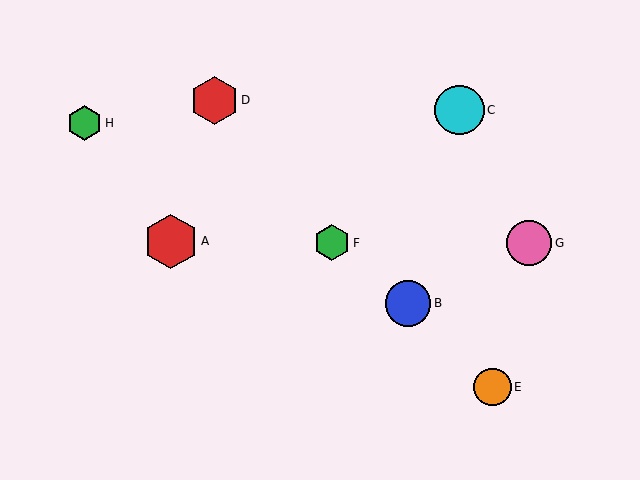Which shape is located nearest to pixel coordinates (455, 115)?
The cyan circle (labeled C) at (460, 110) is nearest to that location.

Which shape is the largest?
The red hexagon (labeled A) is the largest.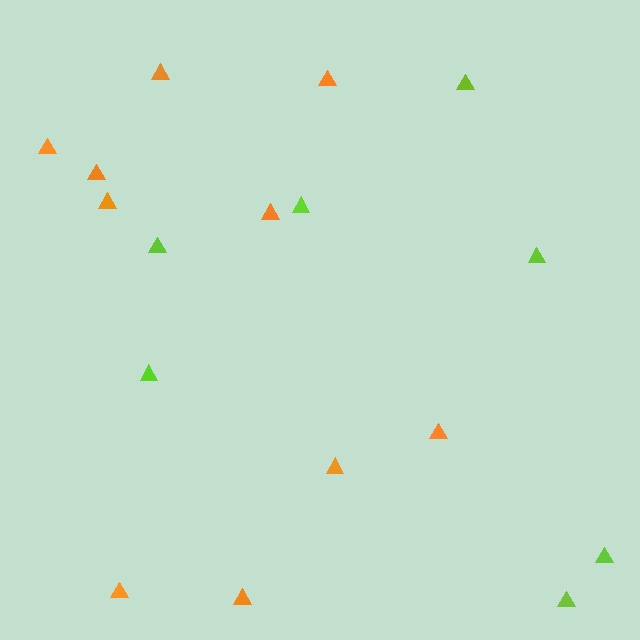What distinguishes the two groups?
There are 2 groups: one group of orange triangles (10) and one group of lime triangles (7).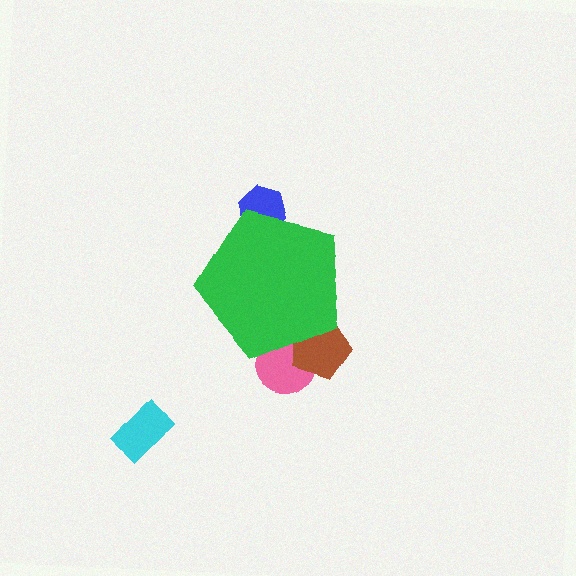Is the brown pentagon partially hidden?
Yes, the brown pentagon is partially hidden behind the green pentagon.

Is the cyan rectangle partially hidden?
No, the cyan rectangle is fully visible.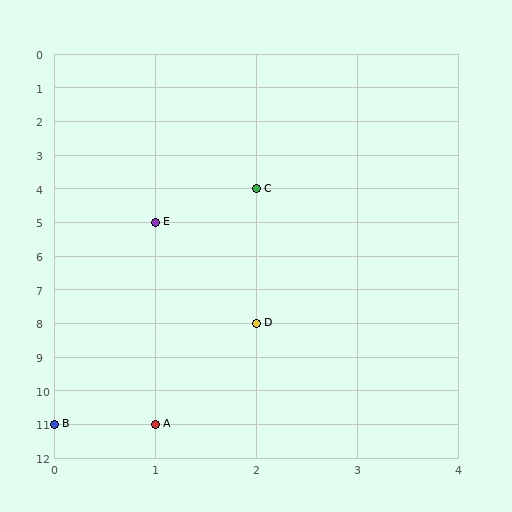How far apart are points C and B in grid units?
Points C and B are 2 columns and 7 rows apart (about 7.3 grid units diagonally).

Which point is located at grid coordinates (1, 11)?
Point A is at (1, 11).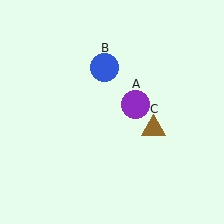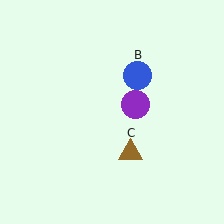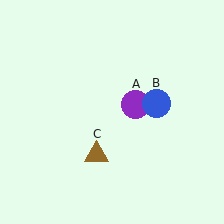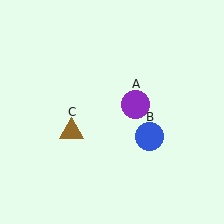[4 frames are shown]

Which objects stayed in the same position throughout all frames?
Purple circle (object A) remained stationary.